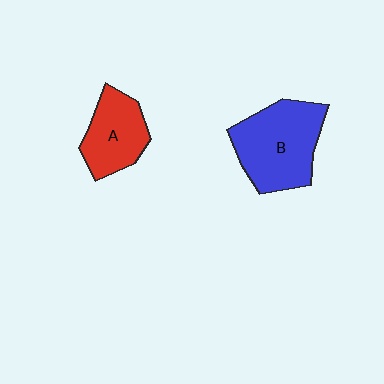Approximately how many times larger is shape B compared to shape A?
Approximately 1.5 times.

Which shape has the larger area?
Shape B (blue).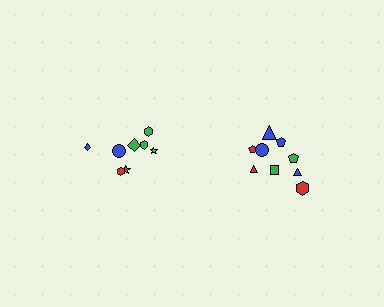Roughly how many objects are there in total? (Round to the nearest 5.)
Roughly 20 objects in total.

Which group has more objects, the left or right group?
The right group.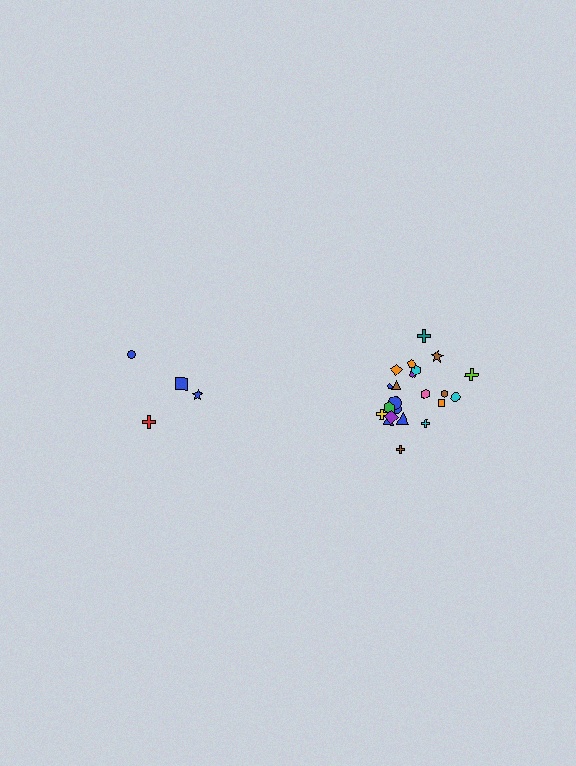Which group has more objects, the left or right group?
The right group.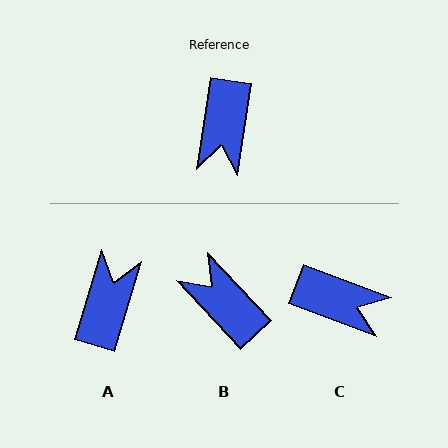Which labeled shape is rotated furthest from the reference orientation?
A, about 172 degrees away.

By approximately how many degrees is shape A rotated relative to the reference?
Approximately 172 degrees counter-clockwise.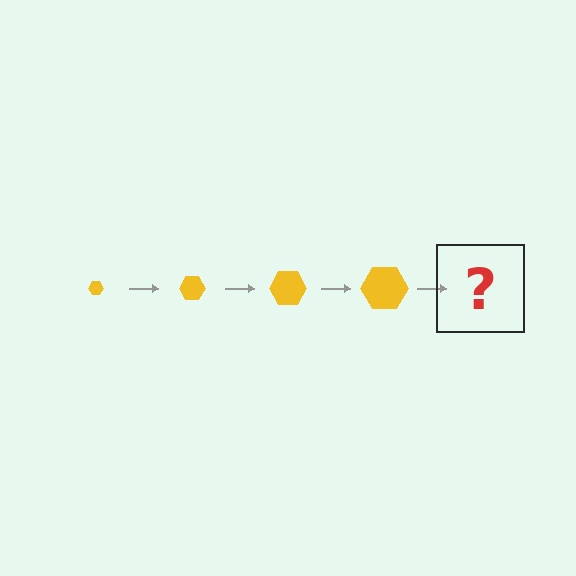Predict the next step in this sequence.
The next step is a yellow hexagon, larger than the previous one.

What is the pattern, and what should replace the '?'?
The pattern is that the hexagon gets progressively larger each step. The '?' should be a yellow hexagon, larger than the previous one.